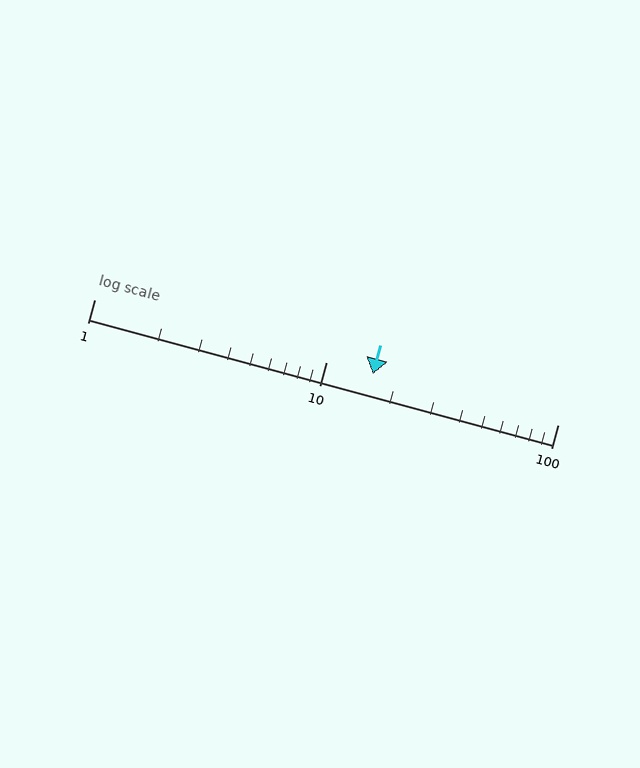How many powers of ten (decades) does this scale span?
The scale spans 2 decades, from 1 to 100.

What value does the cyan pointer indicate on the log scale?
The pointer indicates approximately 16.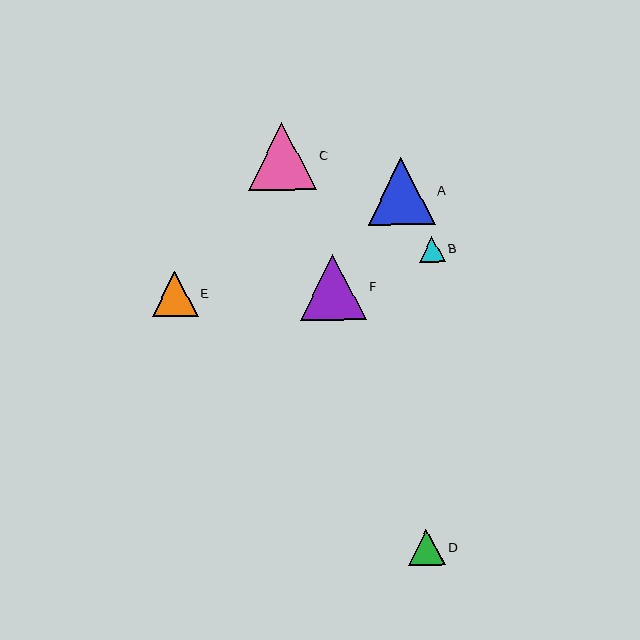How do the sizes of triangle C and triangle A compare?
Triangle C and triangle A are approximately the same size.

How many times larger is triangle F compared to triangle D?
Triangle F is approximately 1.8 times the size of triangle D.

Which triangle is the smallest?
Triangle B is the smallest with a size of approximately 26 pixels.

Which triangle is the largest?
Triangle C is the largest with a size of approximately 68 pixels.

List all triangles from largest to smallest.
From largest to smallest: C, A, F, E, D, B.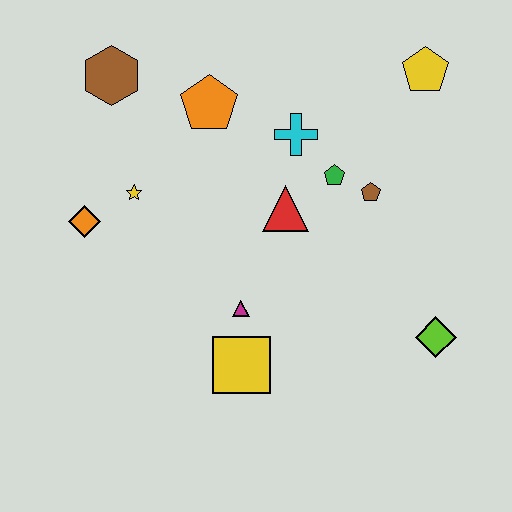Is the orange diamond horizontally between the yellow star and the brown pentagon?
No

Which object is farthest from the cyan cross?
The lime diamond is farthest from the cyan cross.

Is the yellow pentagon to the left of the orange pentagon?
No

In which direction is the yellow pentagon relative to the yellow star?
The yellow pentagon is to the right of the yellow star.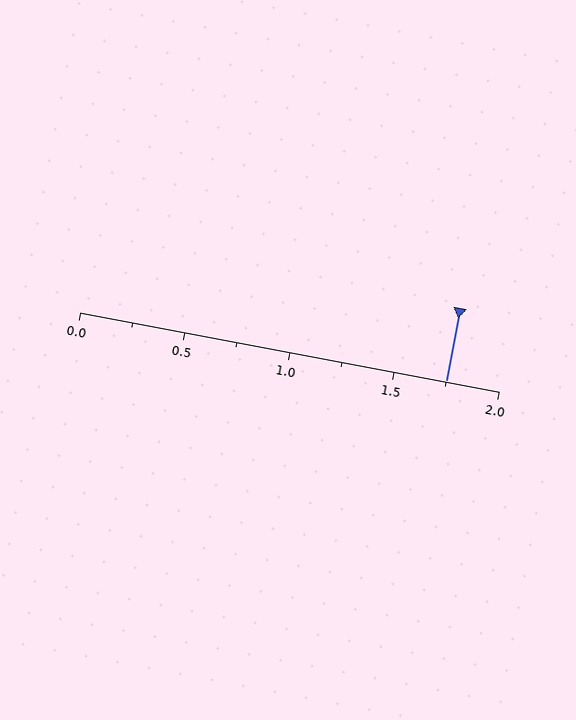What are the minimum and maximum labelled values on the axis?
The axis runs from 0.0 to 2.0.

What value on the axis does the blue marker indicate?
The marker indicates approximately 1.75.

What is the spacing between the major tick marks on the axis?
The major ticks are spaced 0.5 apart.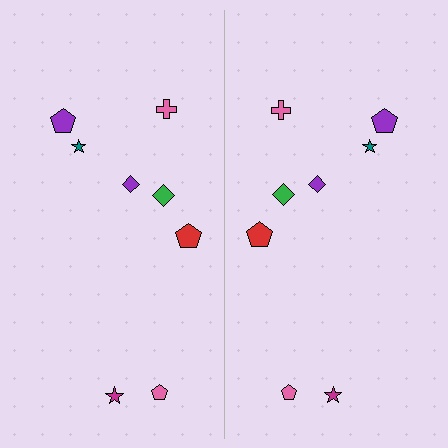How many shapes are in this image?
There are 16 shapes in this image.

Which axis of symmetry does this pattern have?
The pattern has a vertical axis of symmetry running through the center of the image.